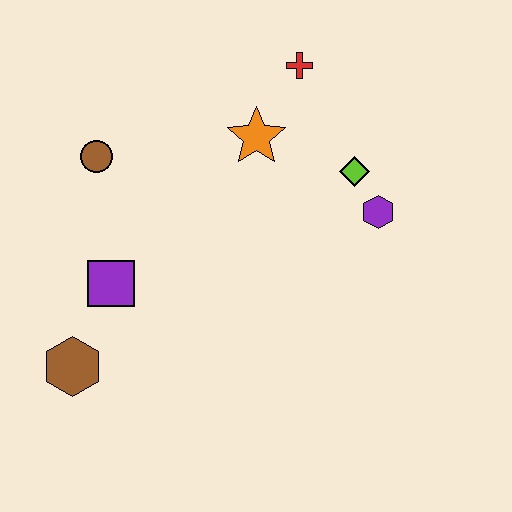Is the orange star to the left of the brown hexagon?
No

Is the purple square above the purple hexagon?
No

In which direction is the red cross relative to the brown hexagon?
The red cross is above the brown hexagon.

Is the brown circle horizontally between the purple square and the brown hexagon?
Yes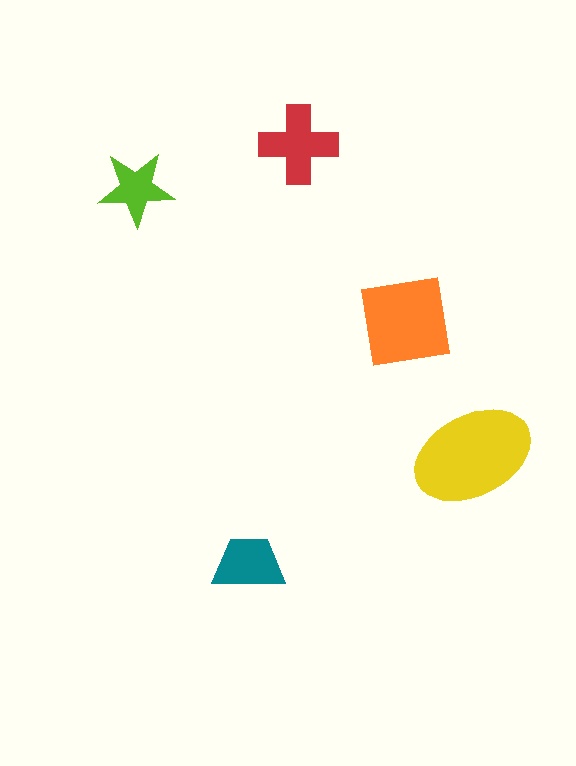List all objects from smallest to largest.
The lime star, the teal trapezoid, the red cross, the orange square, the yellow ellipse.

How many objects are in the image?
There are 5 objects in the image.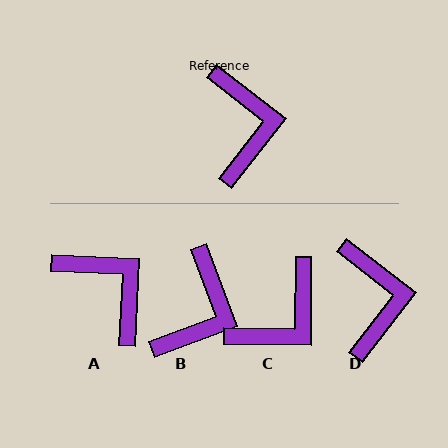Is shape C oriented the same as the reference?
No, it is off by about 52 degrees.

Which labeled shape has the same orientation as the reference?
D.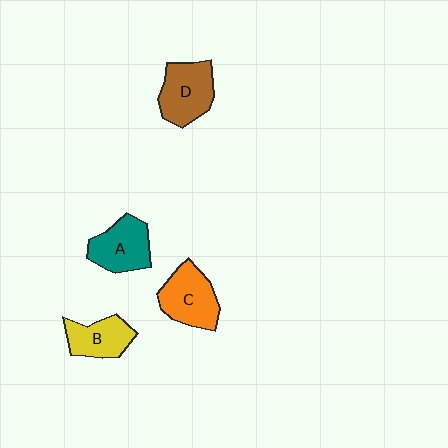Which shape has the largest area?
Shape C (orange).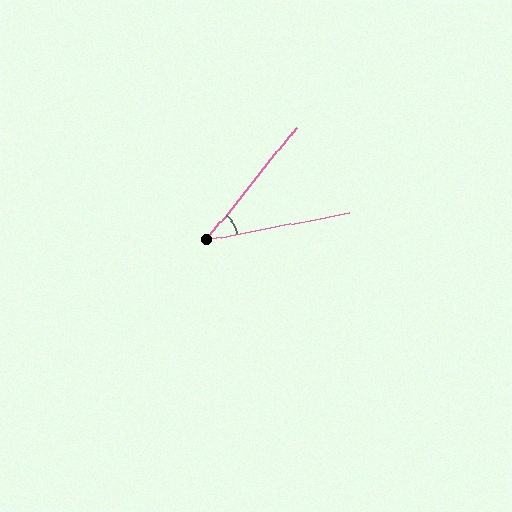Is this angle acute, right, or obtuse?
It is acute.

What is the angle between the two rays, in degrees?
Approximately 41 degrees.